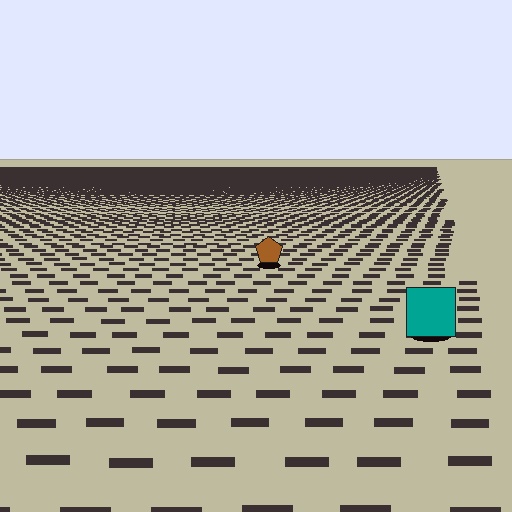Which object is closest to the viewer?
The teal square is closest. The texture marks near it are larger and more spread out.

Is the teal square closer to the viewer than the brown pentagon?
Yes. The teal square is closer — you can tell from the texture gradient: the ground texture is coarser near it.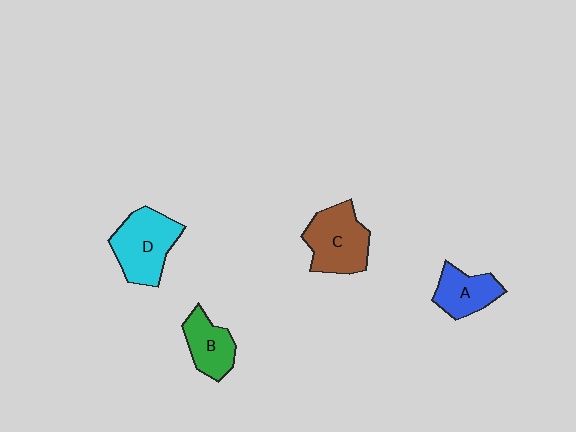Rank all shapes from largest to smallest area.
From largest to smallest: D (cyan), C (brown), A (blue), B (green).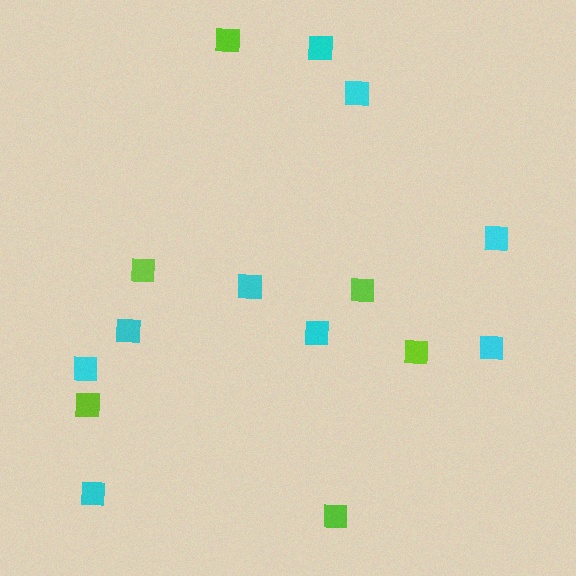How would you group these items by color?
There are 2 groups: one group of lime squares (6) and one group of cyan squares (9).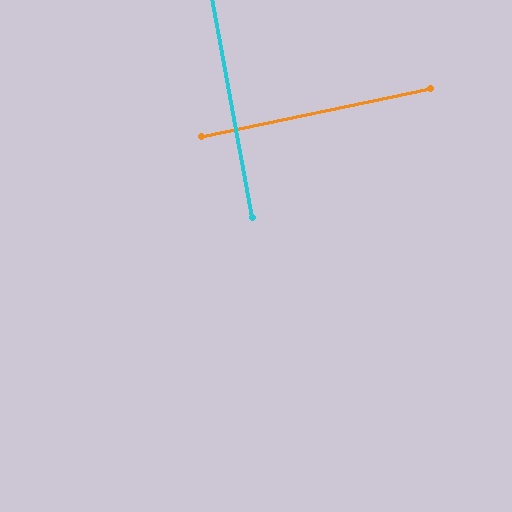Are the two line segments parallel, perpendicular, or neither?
Perpendicular — they meet at approximately 88°.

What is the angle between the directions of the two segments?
Approximately 88 degrees.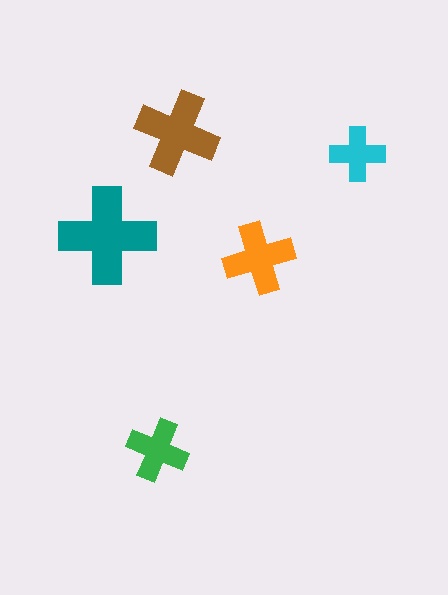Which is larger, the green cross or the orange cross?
The orange one.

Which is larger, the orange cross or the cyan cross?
The orange one.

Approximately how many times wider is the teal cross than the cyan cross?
About 2 times wider.